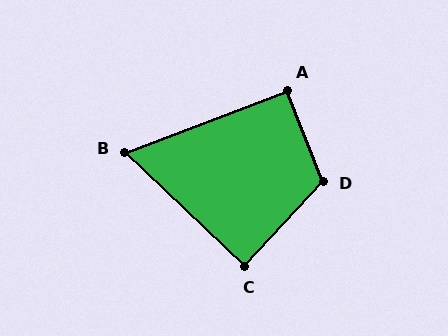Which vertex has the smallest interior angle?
B, at approximately 65 degrees.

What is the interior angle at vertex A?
Approximately 91 degrees (approximately right).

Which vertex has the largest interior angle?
D, at approximately 115 degrees.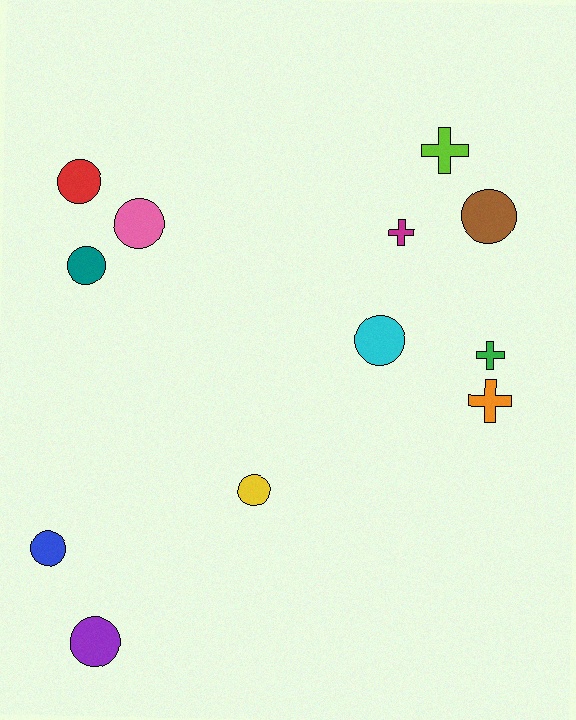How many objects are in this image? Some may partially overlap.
There are 12 objects.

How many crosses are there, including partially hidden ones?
There are 4 crosses.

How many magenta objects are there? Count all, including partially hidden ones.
There is 1 magenta object.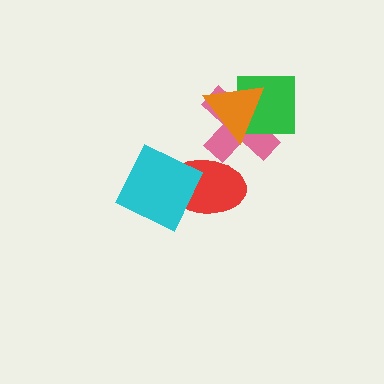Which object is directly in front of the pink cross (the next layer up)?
The red ellipse is directly in front of the pink cross.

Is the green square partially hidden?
Yes, it is partially covered by another shape.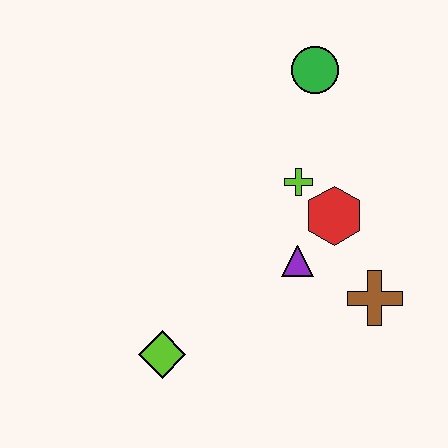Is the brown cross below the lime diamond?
No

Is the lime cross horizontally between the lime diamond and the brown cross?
Yes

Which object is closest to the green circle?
The lime cross is closest to the green circle.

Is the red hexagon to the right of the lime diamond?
Yes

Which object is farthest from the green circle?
The lime diamond is farthest from the green circle.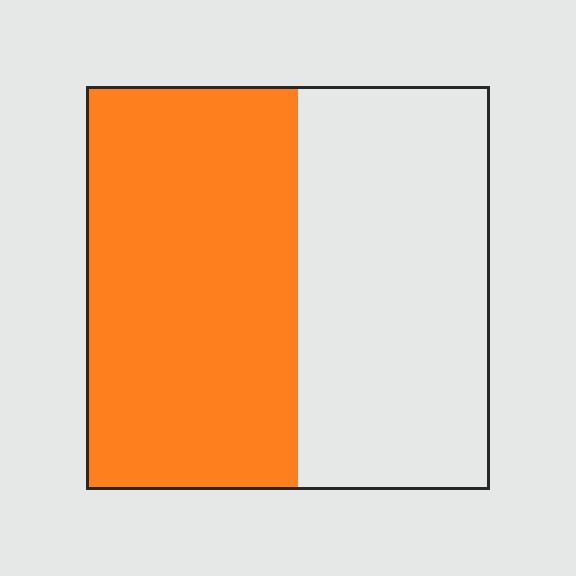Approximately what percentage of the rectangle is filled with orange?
Approximately 50%.